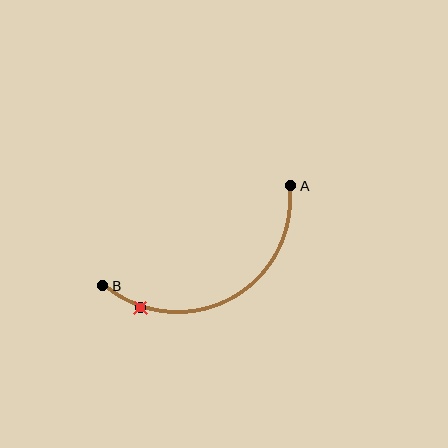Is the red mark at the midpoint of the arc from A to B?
No. The red mark lies on the arc but is closer to endpoint B. The arc midpoint would be at the point on the curve equidistant along the arc from both A and B.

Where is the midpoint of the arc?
The arc midpoint is the point on the curve farthest from the straight line joining A and B. It sits below that line.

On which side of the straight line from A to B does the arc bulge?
The arc bulges below the straight line connecting A and B.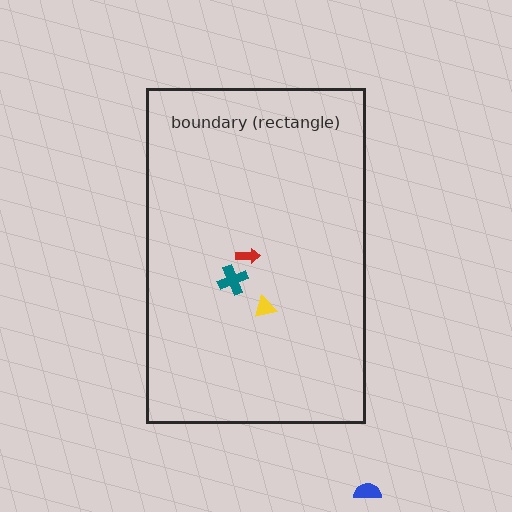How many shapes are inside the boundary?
3 inside, 1 outside.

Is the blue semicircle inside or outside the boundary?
Outside.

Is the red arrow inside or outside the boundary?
Inside.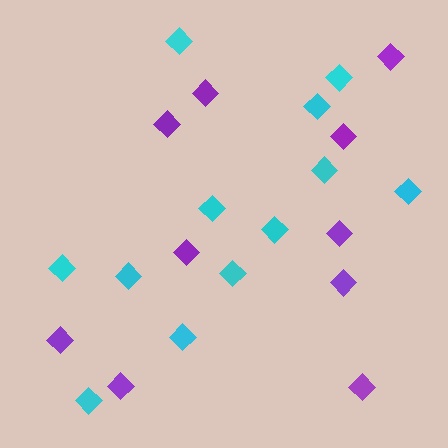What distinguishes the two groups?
There are 2 groups: one group of cyan diamonds (12) and one group of purple diamonds (10).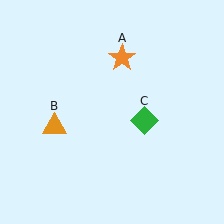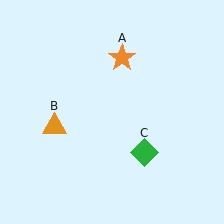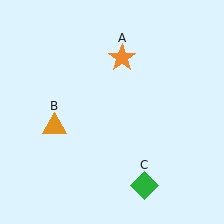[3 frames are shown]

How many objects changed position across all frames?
1 object changed position: green diamond (object C).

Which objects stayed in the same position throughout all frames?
Orange star (object A) and orange triangle (object B) remained stationary.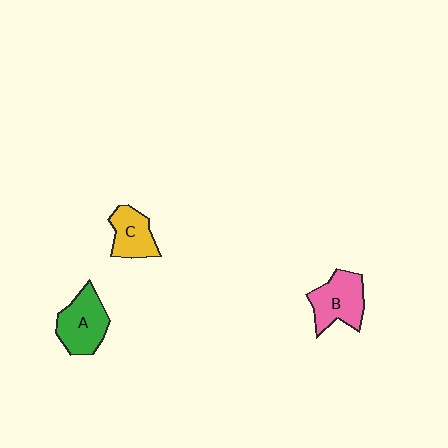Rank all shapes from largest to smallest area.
From largest to smallest: A (green), B (pink), C (yellow).